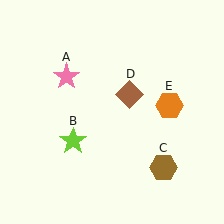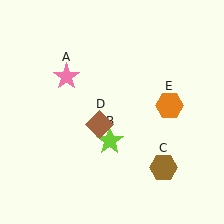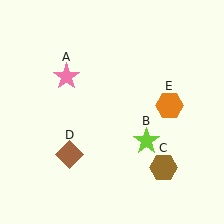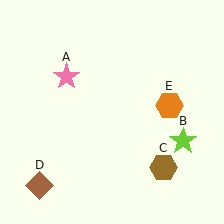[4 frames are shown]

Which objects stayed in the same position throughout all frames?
Pink star (object A) and brown hexagon (object C) and orange hexagon (object E) remained stationary.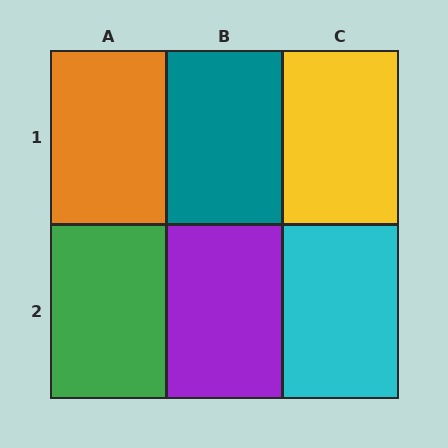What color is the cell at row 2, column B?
Purple.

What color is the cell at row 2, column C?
Cyan.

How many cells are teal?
1 cell is teal.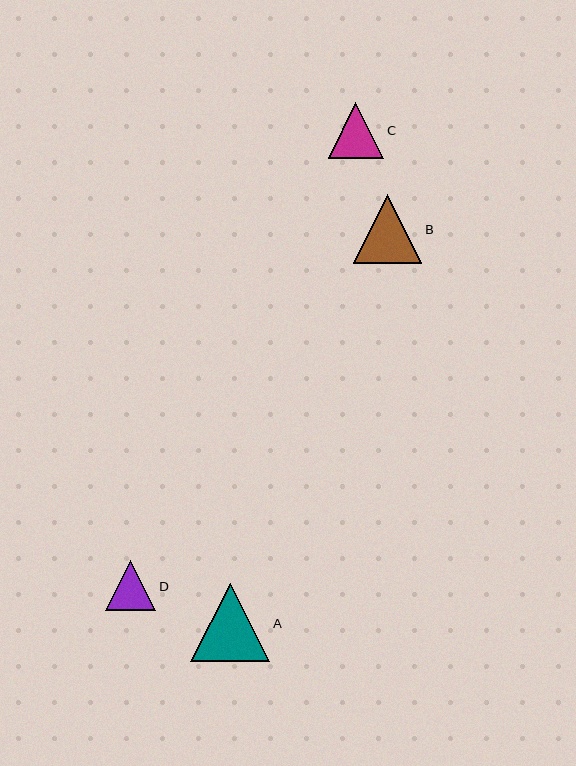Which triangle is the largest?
Triangle A is the largest with a size of approximately 79 pixels.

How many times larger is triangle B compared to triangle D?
Triangle B is approximately 1.4 times the size of triangle D.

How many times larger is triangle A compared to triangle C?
Triangle A is approximately 1.4 times the size of triangle C.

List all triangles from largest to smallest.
From largest to smallest: A, B, C, D.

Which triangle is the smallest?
Triangle D is the smallest with a size of approximately 50 pixels.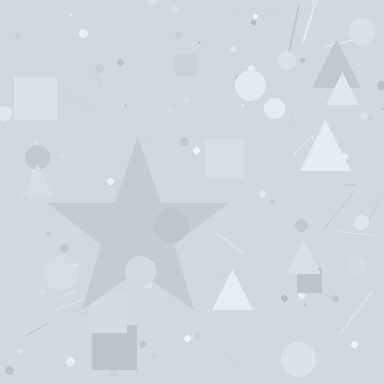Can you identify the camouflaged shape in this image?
The camouflaged shape is a star.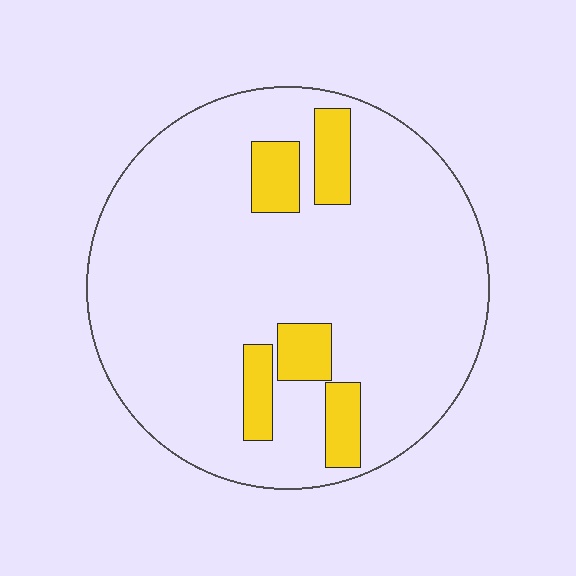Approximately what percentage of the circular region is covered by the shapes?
Approximately 15%.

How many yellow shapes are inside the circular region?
5.